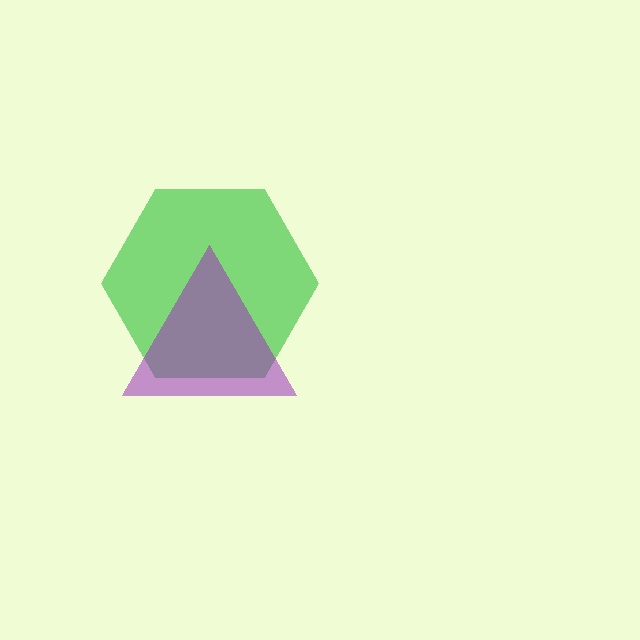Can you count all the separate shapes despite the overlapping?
Yes, there are 2 separate shapes.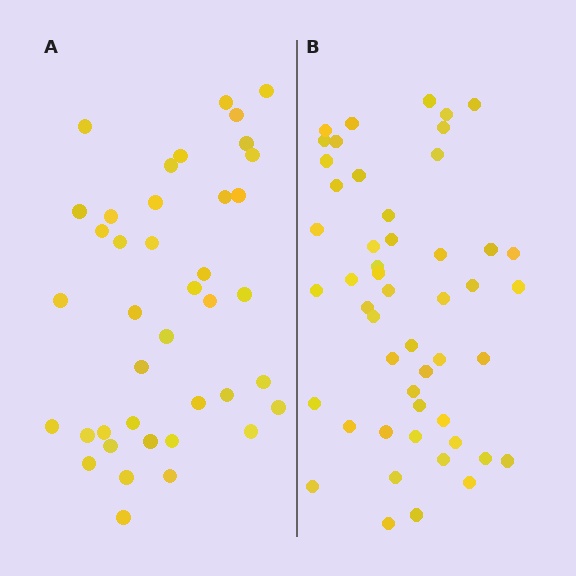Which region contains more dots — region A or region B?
Region B (the right region) has more dots.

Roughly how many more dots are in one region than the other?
Region B has roughly 10 or so more dots than region A.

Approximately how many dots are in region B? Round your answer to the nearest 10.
About 50 dots.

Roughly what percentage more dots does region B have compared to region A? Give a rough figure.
About 25% more.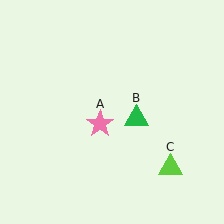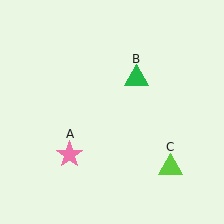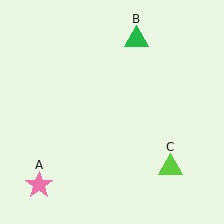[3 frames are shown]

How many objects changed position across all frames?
2 objects changed position: pink star (object A), green triangle (object B).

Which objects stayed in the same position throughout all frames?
Lime triangle (object C) remained stationary.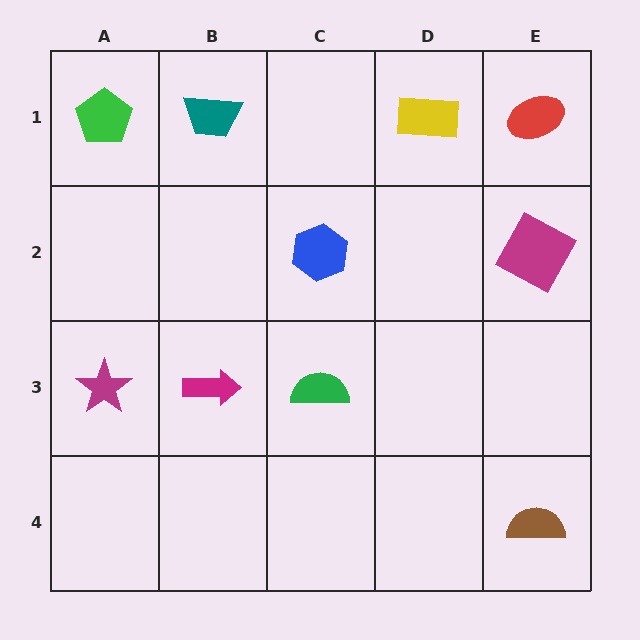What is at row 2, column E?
A magenta square.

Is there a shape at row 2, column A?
No, that cell is empty.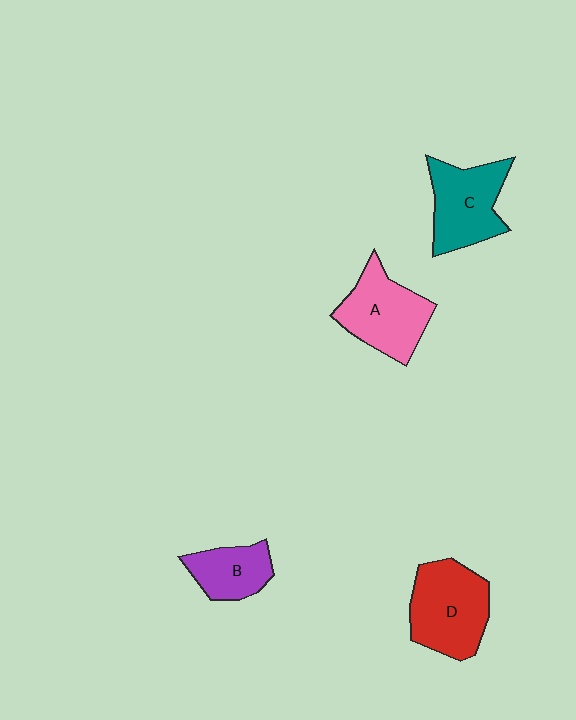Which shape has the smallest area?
Shape B (purple).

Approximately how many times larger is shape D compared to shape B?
Approximately 1.7 times.